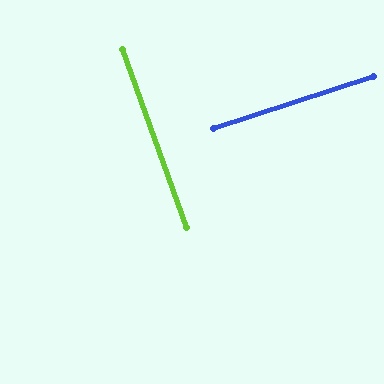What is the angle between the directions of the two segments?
Approximately 88 degrees.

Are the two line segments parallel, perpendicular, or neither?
Perpendicular — they meet at approximately 88°.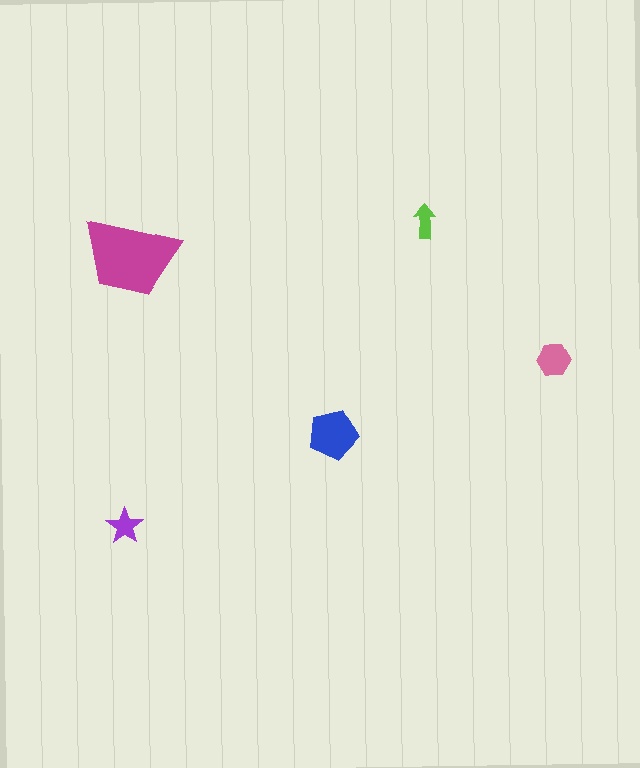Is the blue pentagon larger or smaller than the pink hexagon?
Larger.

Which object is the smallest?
The lime arrow.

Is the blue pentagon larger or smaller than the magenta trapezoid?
Smaller.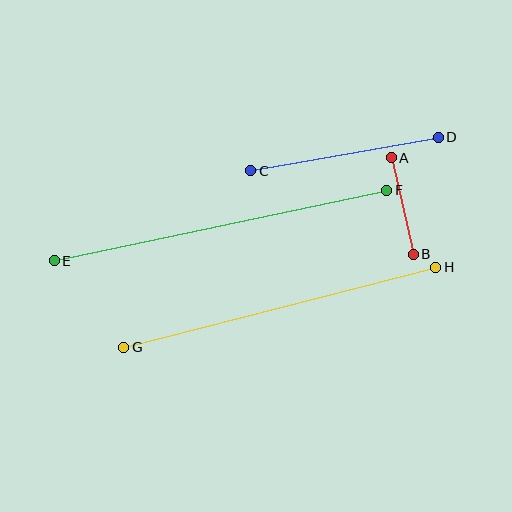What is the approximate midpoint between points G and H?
The midpoint is at approximately (280, 307) pixels.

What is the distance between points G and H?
The distance is approximately 322 pixels.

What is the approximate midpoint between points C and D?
The midpoint is at approximately (344, 154) pixels.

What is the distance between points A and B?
The distance is approximately 99 pixels.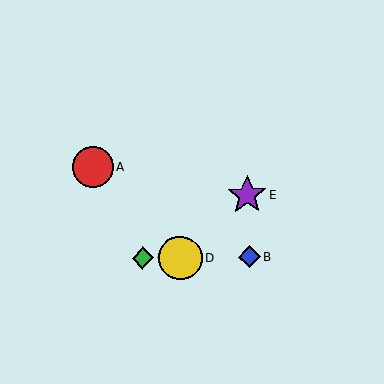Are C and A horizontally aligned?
No, C is at y≈258 and A is at y≈167.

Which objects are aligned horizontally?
Objects B, C, D are aligned horizontally.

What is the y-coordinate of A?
Object A is at y≈167.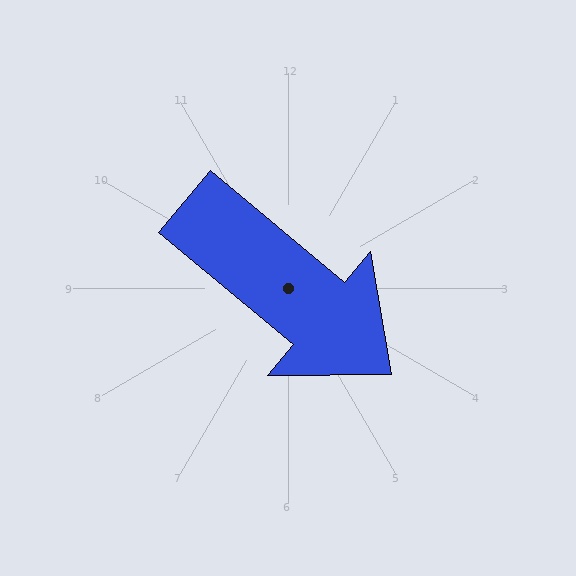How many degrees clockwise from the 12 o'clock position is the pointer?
Approximately 130 degrees.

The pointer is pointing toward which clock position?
Roughly 4 o'clock.